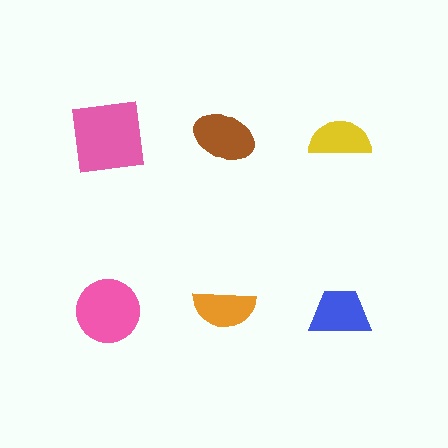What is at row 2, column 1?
A pink circle.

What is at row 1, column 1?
A pink square.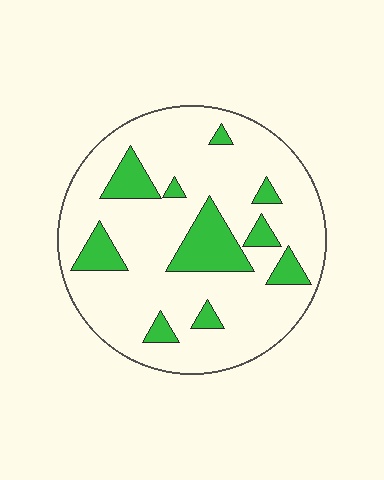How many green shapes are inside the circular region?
10.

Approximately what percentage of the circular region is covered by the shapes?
Approximately 20%.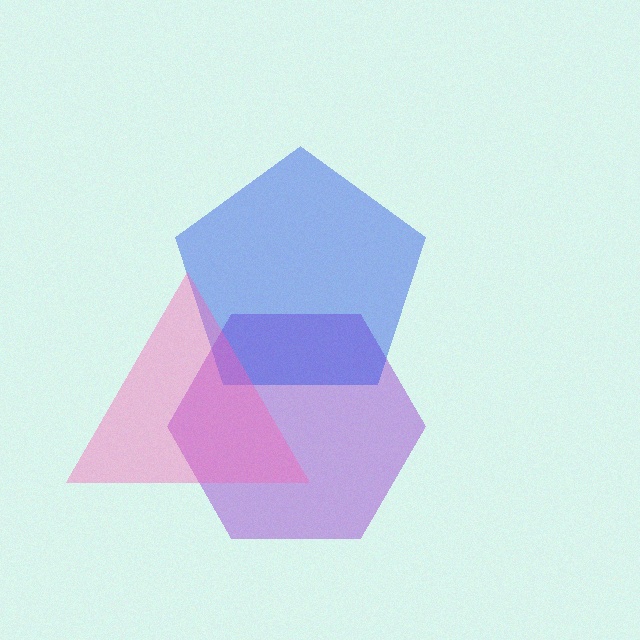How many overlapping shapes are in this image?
There are 3 overlapping shapes in the image.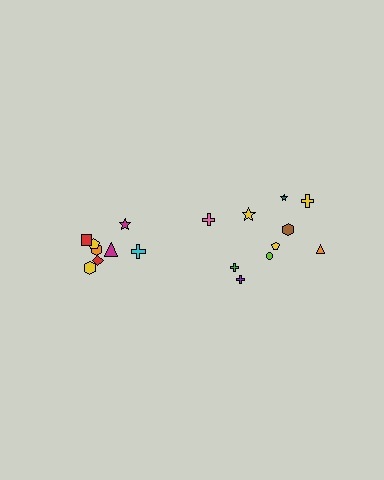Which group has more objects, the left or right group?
The right group.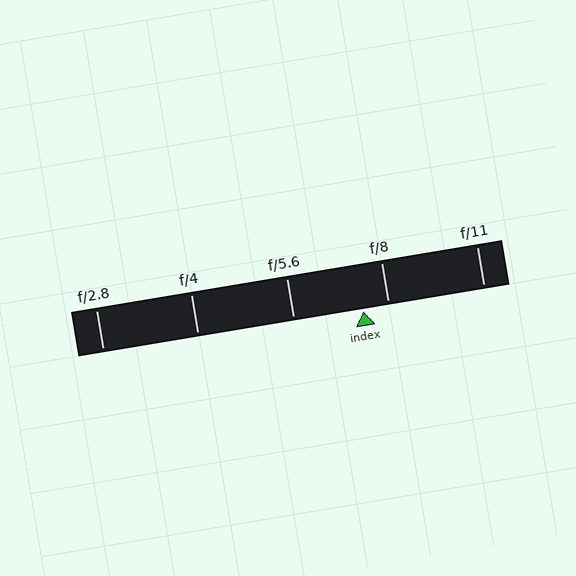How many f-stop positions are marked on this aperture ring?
There are 5 f-stop positions marked.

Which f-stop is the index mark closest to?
The index mark is closest to f/8.